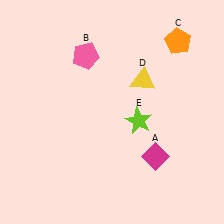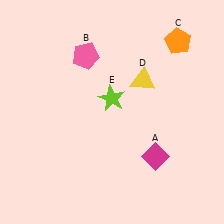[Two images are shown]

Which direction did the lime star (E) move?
The lime star (E) moved left.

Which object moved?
The lime star (E) moved left.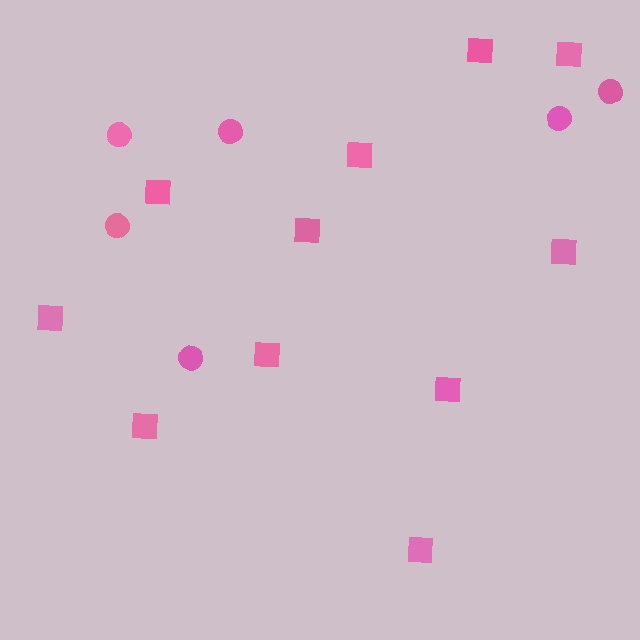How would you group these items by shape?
There are 2 groups: one group of squares (11) and one group of circles (6).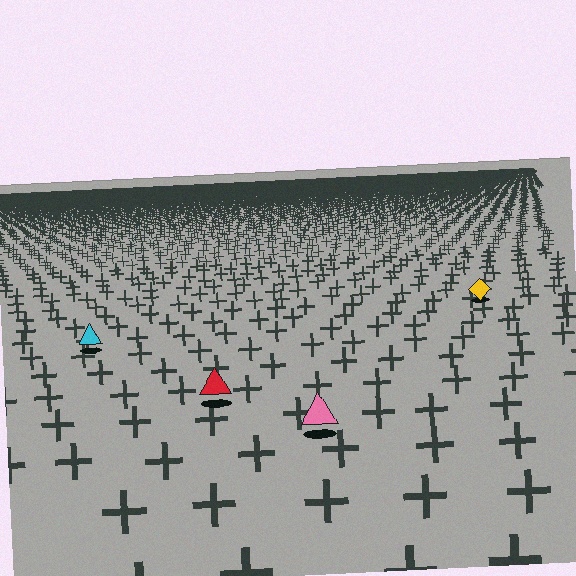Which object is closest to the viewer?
The pink triangle is closest. The texture marks near it are larger and more spread out.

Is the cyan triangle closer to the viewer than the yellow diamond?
Yes. The cyan triangle is closer — you can tell from the texture gradient: the ground texture is coarser near it.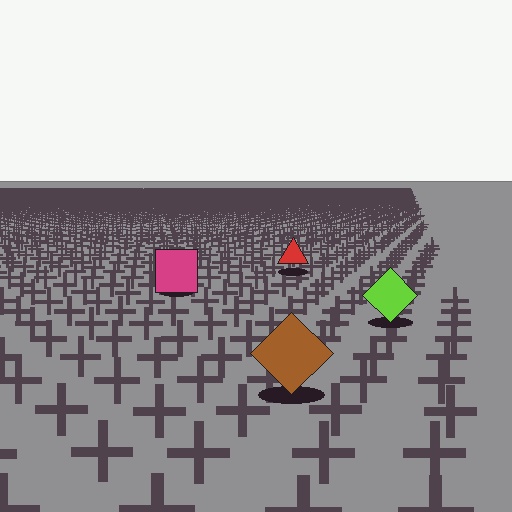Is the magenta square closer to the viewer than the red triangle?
Yes. The magenta square is closer — you can tell from the texture gradient: the ground texture is coarser near it.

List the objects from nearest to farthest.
From nearest to farthest: the brown diamond, the lime diamond, the magenta square, the red triangle.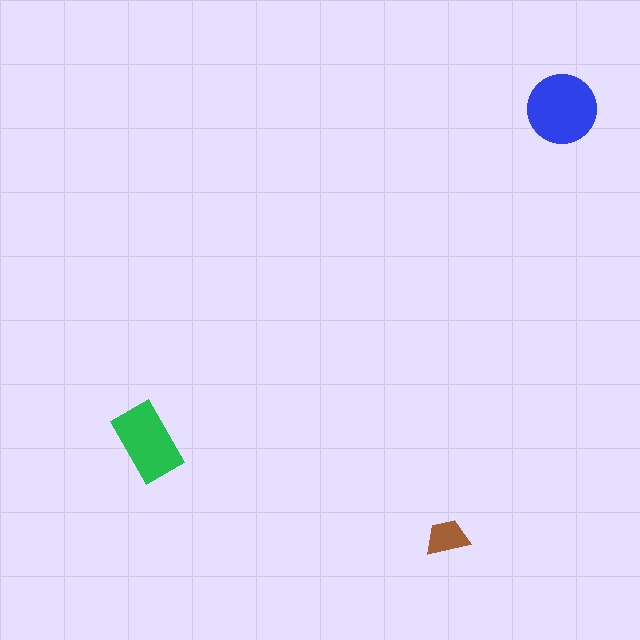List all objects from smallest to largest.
The brown trapezoid, the green rectangle, the blue circle.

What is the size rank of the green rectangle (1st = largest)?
2nd.